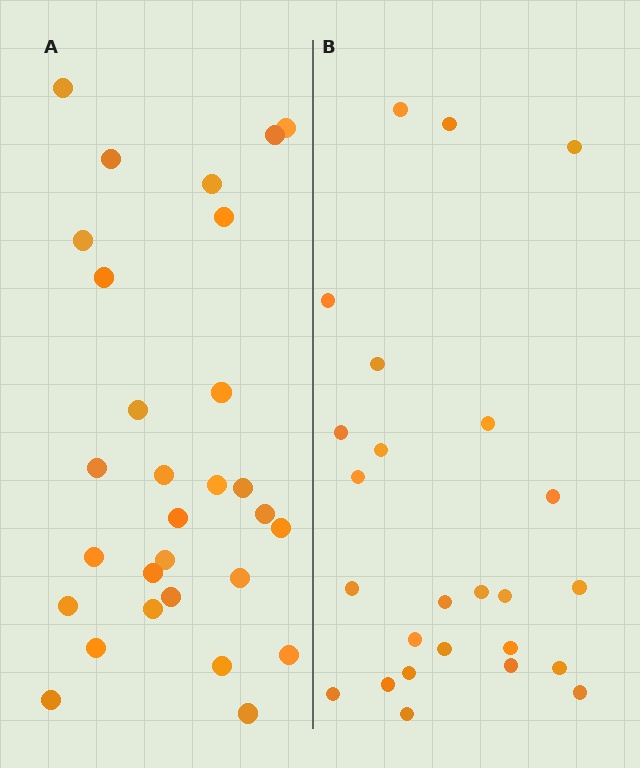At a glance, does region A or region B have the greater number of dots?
Region A (the left region) has more dots.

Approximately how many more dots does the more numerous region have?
Region A has about 4 more dots than region B.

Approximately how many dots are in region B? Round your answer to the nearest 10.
About 20 dots. (The exact count is 25, which rounds to 20.)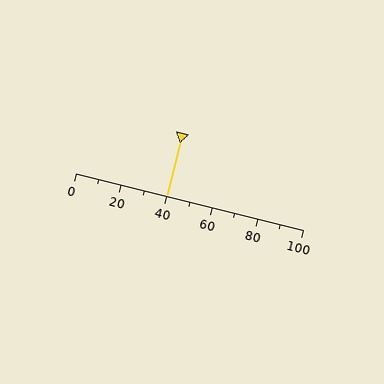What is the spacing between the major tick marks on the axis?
The major ticks are spaced 20 apart.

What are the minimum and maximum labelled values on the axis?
The axis runs from 0 to 100.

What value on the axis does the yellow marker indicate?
The marker indicates approximately 40.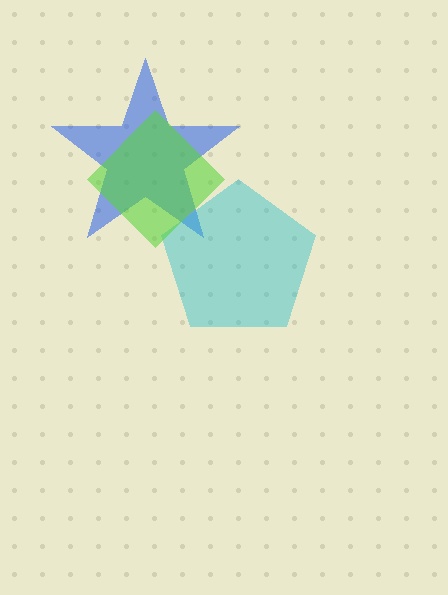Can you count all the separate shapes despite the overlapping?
Yes, there are 3 separate shapes.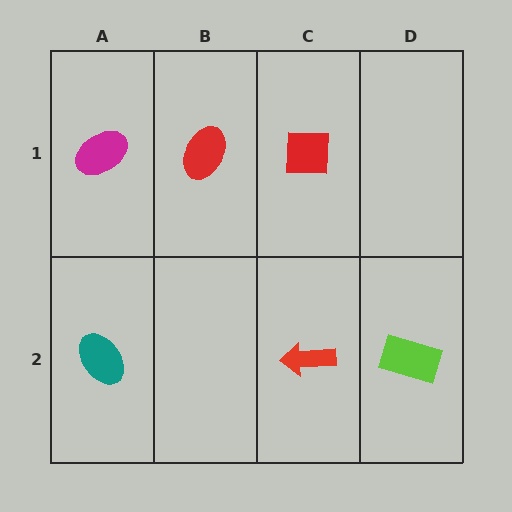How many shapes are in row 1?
3 shapes.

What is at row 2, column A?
A teal ellipse.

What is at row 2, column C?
A red arrow.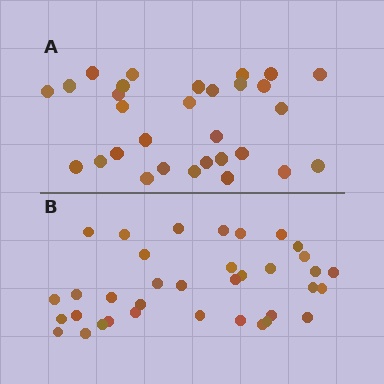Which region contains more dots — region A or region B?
Region B (the bottom region) has more dots.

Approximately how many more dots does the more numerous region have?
Region B has about 6 more dots than region A.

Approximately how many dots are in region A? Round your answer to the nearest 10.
About 30 dots.